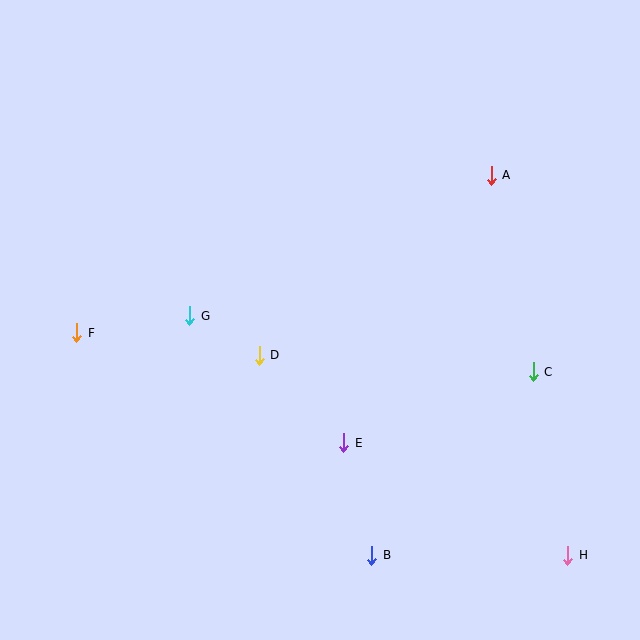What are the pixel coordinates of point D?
Point D is at (259, 355).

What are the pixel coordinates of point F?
Point F is at (77, 333).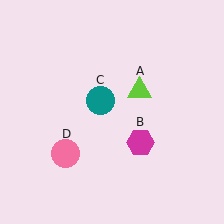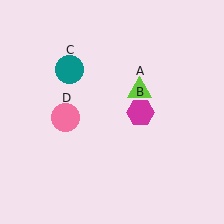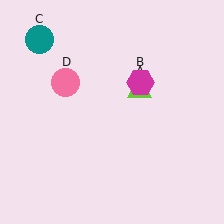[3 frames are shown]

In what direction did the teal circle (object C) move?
The teal circle (object C) moved up and to the left.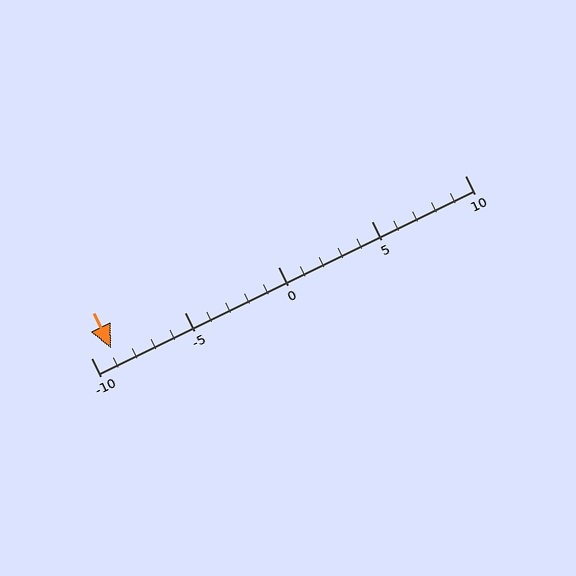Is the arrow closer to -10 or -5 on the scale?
The arrow is closer to -10.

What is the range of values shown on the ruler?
The ruler shows values from -10 to 10.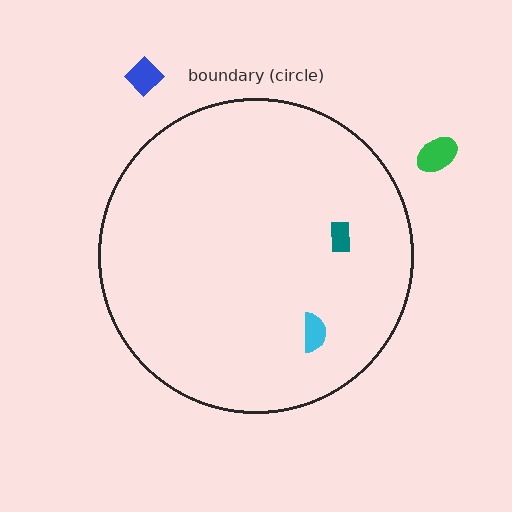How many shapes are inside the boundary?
2 inside, 2 outside.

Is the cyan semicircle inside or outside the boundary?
Inside.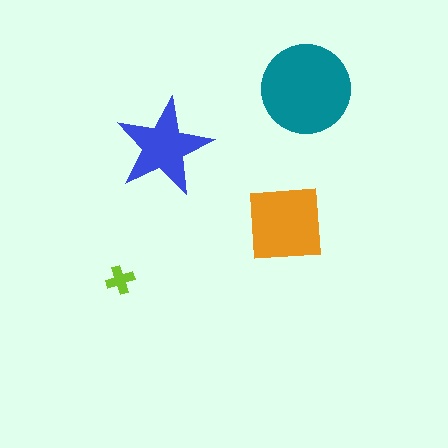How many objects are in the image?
There are 4 objects in the image.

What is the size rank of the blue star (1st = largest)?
3rd.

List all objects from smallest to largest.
The lime cross, the blue star, the orange square, the teal circle.